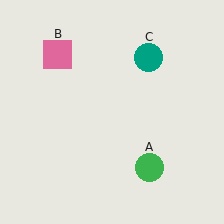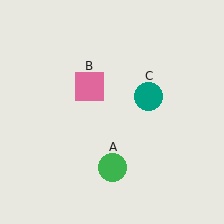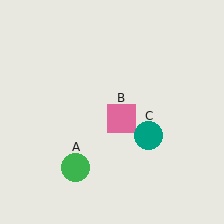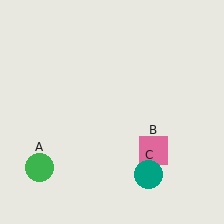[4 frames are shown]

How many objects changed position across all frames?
3 objects changed position: green circle (object A), pink square (object B), teal circle (object C).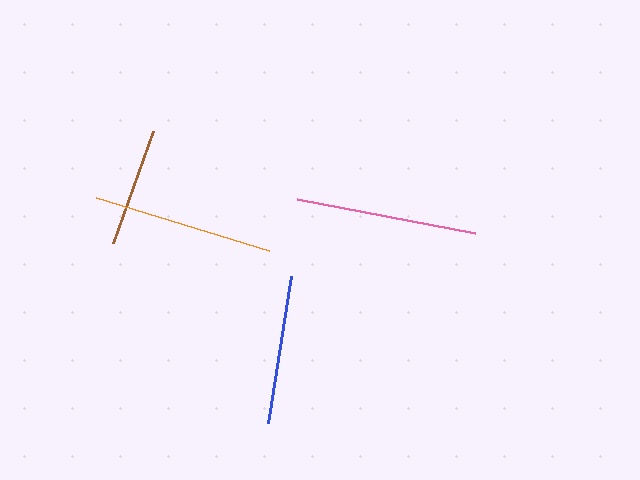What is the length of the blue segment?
The blue segment is approximately 149 pixels long.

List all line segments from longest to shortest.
From longest to shortest: pink, orange, blue, brown.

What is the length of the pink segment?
The pink segment is approximately 181 pixels long.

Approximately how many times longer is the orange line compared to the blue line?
The orange line is approximately 1.2 times the length of the blue line.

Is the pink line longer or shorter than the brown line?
The pink line is longer than the brown line.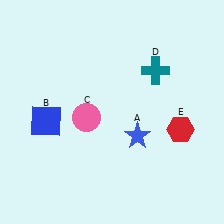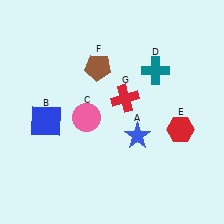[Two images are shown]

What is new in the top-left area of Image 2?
A brown pentagon (F) was added in the top-left area of Image 2.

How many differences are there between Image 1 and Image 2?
There are 2 differences between the two images.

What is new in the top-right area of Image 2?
A red cross (G) was added in the top-right area of Image 2.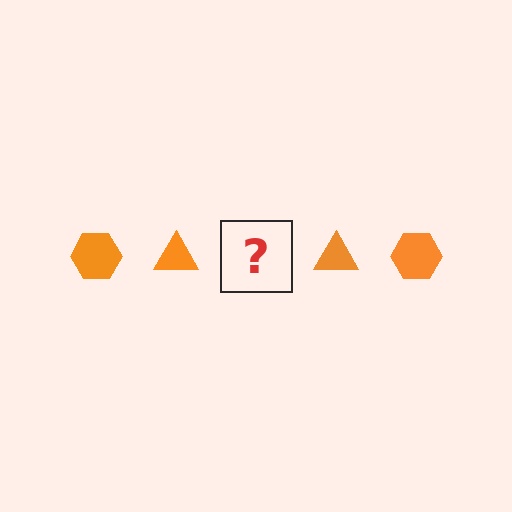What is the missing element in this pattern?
The missing element is an orange hexagon.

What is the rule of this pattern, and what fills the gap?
The rule is that the pattern cycles through hexagon, triangle shapes in orange. The gap should be filled with an orange hexagon.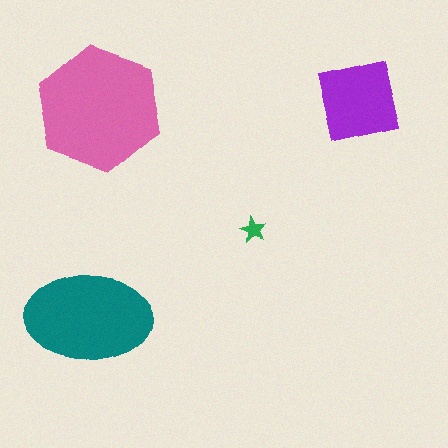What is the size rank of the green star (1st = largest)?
4th.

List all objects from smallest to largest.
The green star, the purple square, the teal ellipse, the pink hexagon.